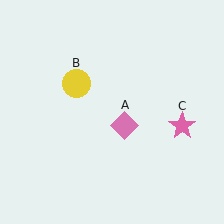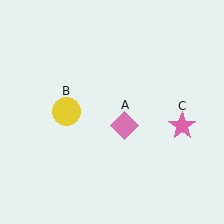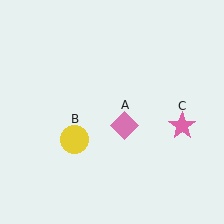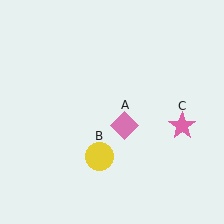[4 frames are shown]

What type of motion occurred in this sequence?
The yellow circle (object B) rotated counterclockwise around the center of the scene.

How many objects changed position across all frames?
1 object changed position: yellow circle (object B).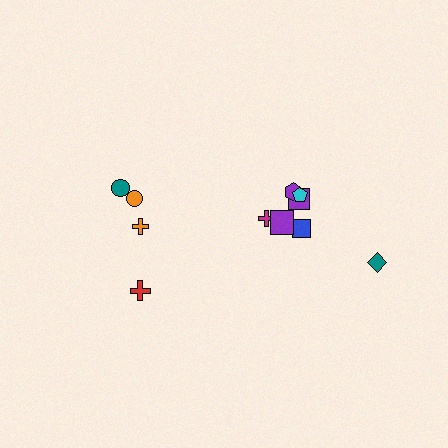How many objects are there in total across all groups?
There are 11 objects.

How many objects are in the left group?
There are 4 objects.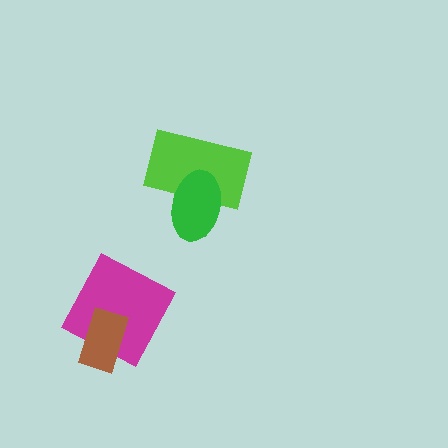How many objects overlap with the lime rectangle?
1 object overlaps with the lime rectangle.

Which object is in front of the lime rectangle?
The green ellipse is in front of the lime rectangle.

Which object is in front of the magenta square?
The brown rectangle is in front of the magenta square.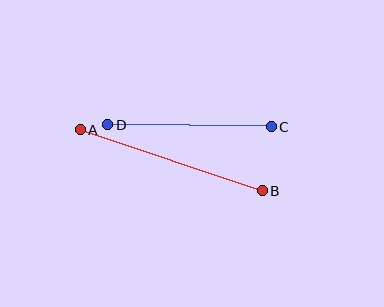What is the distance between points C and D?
The distance is approximately 164 pixels.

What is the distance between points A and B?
The distance is approximately 192 pixels.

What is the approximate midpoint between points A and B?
The midpoint is at approximately (171, 160) pixels.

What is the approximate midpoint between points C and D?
The midpoint is at approximately (189, 126) pixels.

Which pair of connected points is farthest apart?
Points A and B are farthest apart.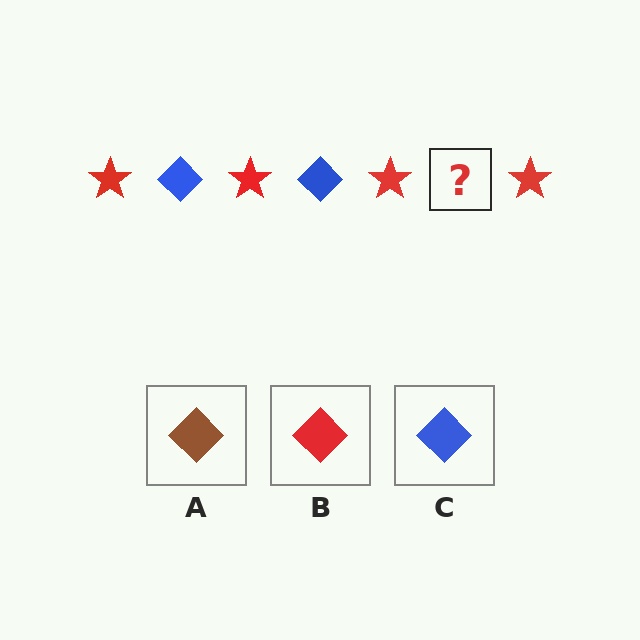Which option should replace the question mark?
Option C.